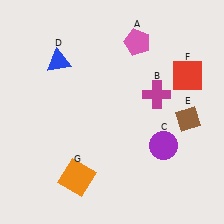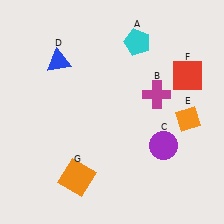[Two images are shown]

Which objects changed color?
A changed from pink to cyan. E changed from brown to orange.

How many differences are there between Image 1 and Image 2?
There are 2 differences between the two images.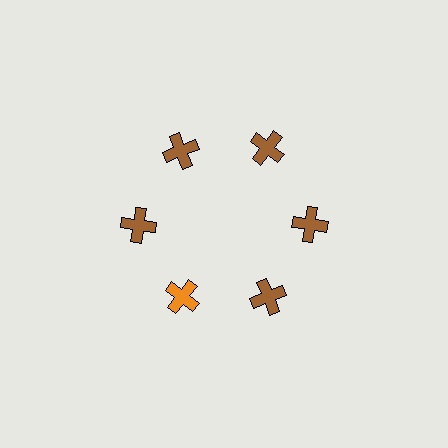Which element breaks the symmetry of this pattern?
The orange cross at roughly the 7 o'clock position breaks the symmetry. All other shapes are brown crosses.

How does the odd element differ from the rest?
It has a different color: orange instead of brown.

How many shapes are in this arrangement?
There are 6 shapes arranged in a ring pattern.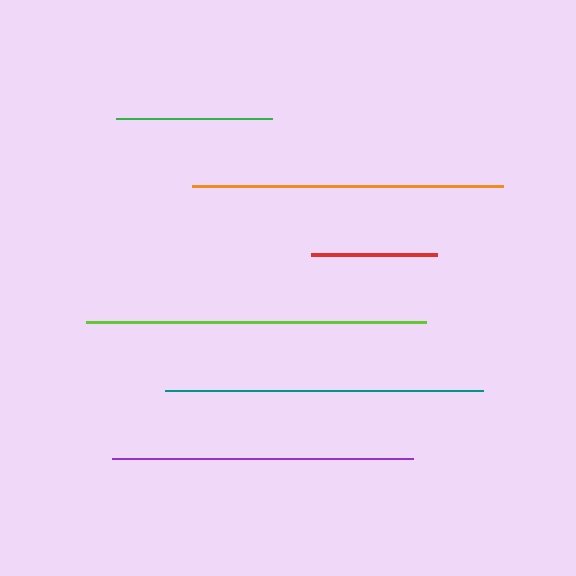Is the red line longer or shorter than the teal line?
The teal line is longer than the red line.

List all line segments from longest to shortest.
From longest to shortest: lime, teal, orange, purple, green, red.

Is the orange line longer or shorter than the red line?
The orange line is longer than the red line.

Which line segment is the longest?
The lime line is the longest at approximately 340 pixels.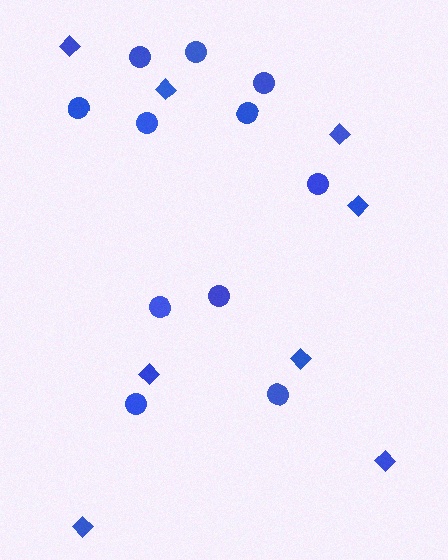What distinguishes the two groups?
There are 2 groups: one group of diamonds (8) and one group of circles (11).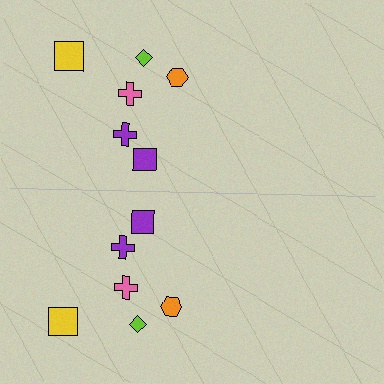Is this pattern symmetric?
Yes, this pattern has bilateral (reflection) symmetry.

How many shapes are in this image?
There are 12 shapes in this image.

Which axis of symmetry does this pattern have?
The pattern has a horizontal axis of symmetry running through the center of the image.